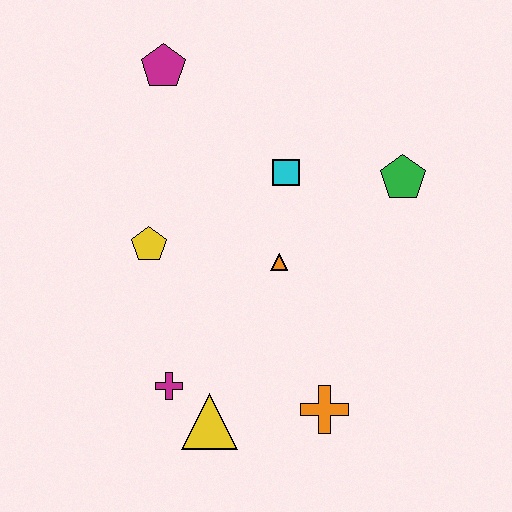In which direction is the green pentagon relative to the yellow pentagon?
The green pentagon is to the right of the yellow pentagon.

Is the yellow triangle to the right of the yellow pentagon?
Yes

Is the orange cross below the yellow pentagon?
Yes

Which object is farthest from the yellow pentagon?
The green pentagon is farthest from the yellow pentagon.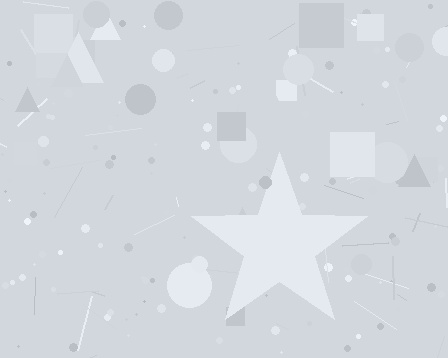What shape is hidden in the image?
A star is hidden in the image.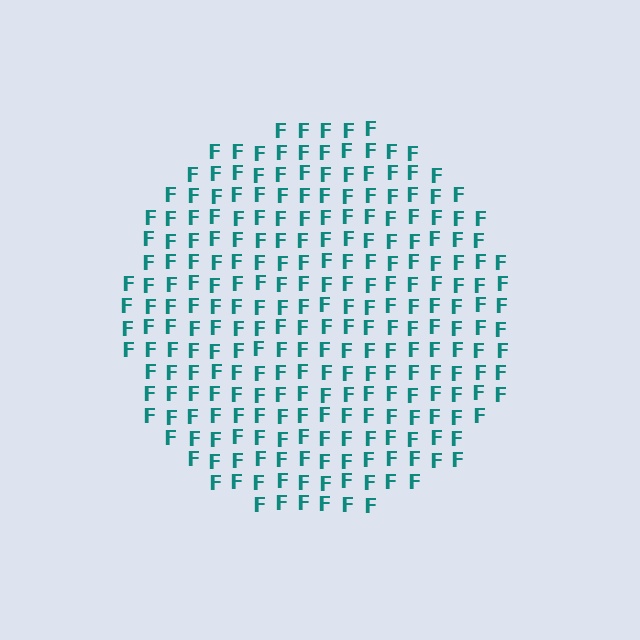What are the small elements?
The small elements are letter F's.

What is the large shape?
The large shape is a circle.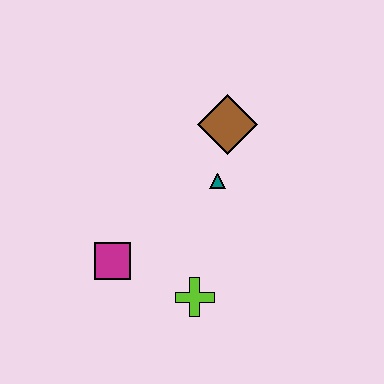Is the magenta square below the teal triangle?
Yes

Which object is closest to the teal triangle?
The brown diamond is closest to the teal triangle.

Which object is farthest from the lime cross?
The brown diamond is farthest from the lime cross.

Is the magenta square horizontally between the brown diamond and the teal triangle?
No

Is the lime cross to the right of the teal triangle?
No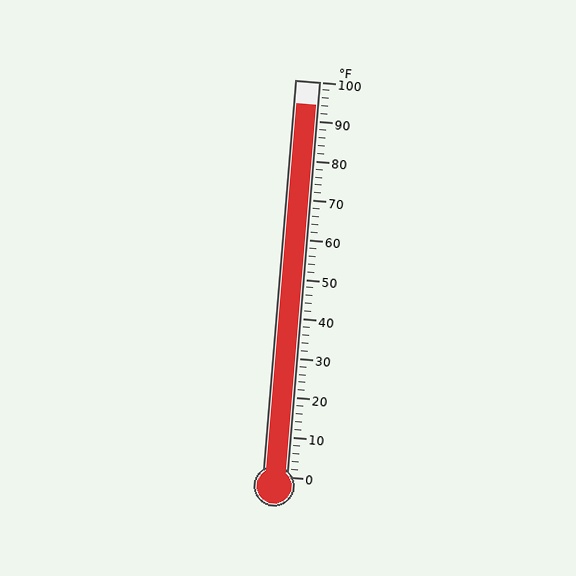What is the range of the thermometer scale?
The thermometer scale ranges from 0°F to 100°F.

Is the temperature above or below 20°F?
The temperature is above 20°F.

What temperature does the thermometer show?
The thermometer shows approximately 94°F.